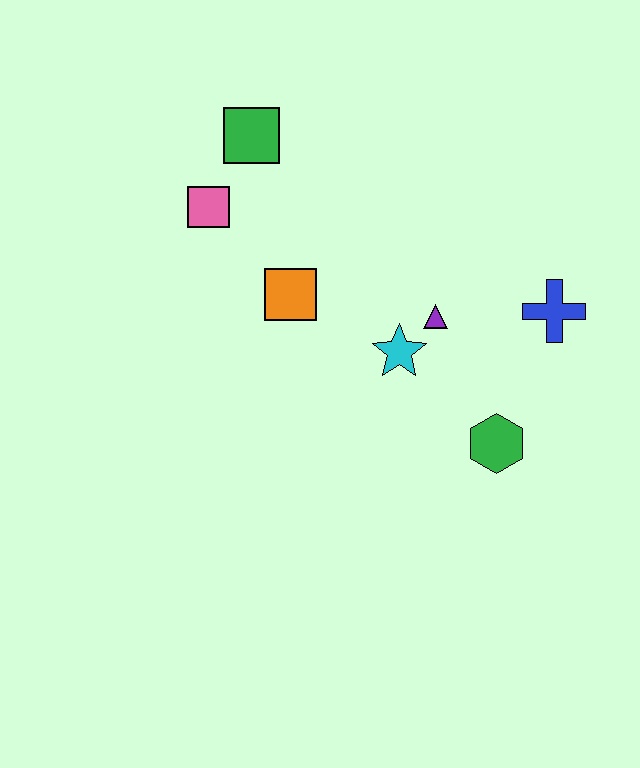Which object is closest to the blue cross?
The purple triangle is closest to the blue cross.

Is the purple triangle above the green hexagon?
Yes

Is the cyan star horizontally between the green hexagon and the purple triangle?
No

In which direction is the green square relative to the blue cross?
The green square is to the left of the blue cross.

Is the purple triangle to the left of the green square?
No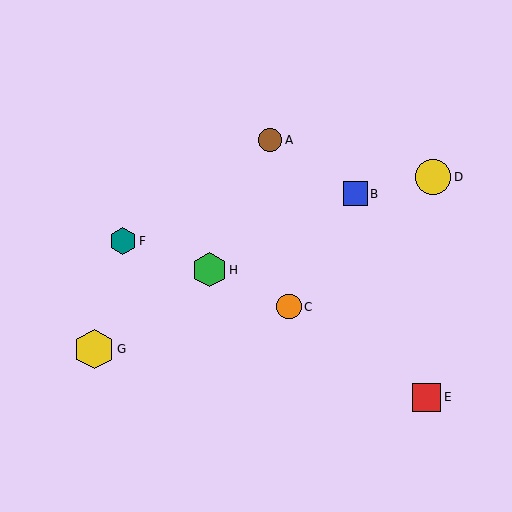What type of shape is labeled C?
Shape C is an orange circle.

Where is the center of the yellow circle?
The center of the yellow circle is at (433, 177).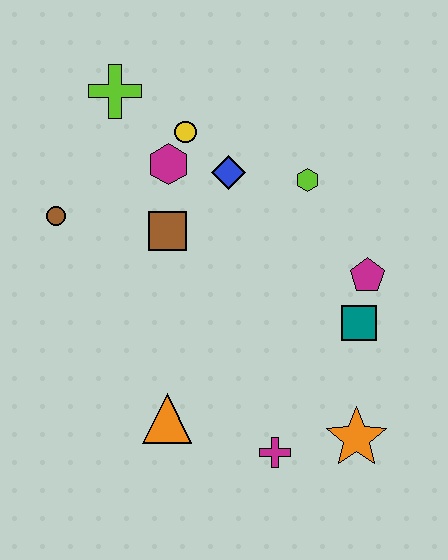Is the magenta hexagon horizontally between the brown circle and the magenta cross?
Yes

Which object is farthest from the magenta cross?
The lime cross is farthest from the magenta cross.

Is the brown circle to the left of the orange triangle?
Yes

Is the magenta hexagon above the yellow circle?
No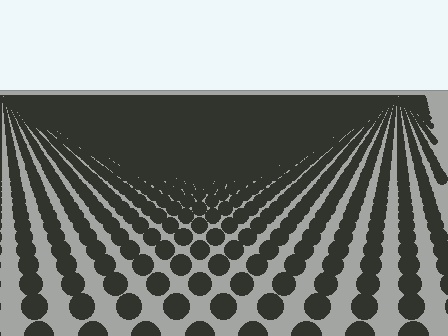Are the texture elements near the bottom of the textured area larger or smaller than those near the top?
Larger. Near the bottom, elements are closer to the viewer and appear at a bigger on-screen size.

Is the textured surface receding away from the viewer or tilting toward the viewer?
The surface is receding away from the viewer. Texture elements get smaller and denser toward the top.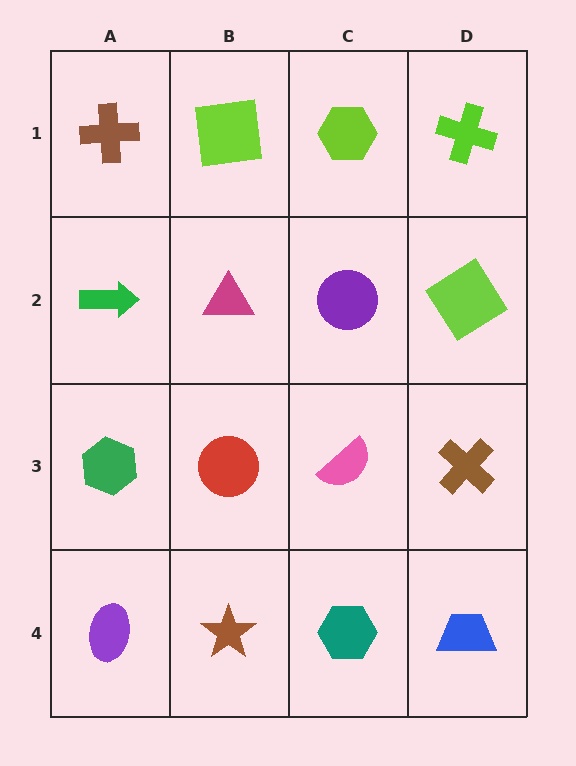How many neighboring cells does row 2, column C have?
4.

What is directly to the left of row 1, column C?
A lime square.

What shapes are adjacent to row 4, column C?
A pink semicircle (row 3, column C), a brown star (row 4, column B), a blue trapezoid (row 4, column D).